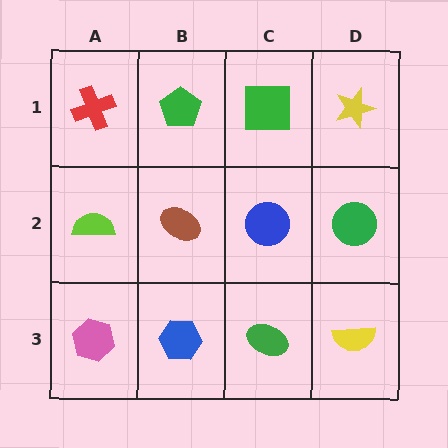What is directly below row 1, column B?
A brown ellipse.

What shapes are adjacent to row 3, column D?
A green circle (row 2, column D), a green ellipse (row 3, column C).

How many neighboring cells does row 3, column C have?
3.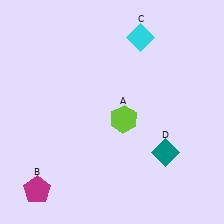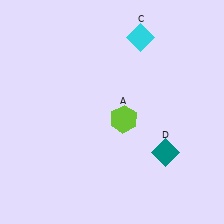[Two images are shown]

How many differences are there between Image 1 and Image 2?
There is 1 difference between the two images.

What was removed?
The magenta pentagon (B) was removed in Image 2.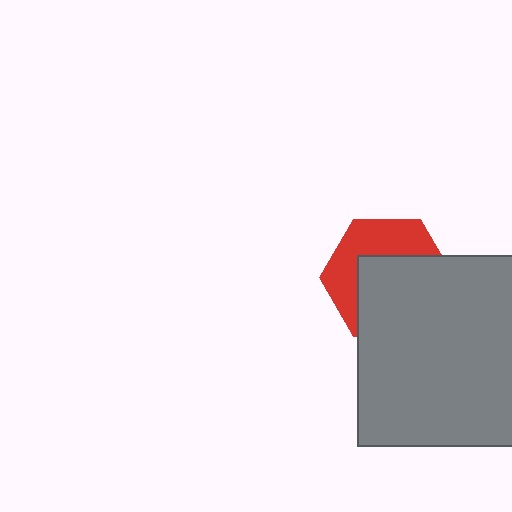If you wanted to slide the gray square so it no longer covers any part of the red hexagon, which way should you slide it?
Slide it down — that is the most direct way to separate the two shapes.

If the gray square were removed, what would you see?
You would see the complete red hexagon.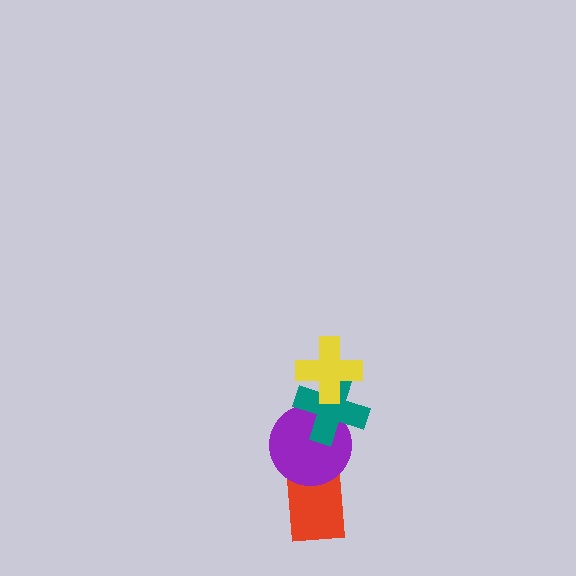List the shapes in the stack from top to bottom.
From top to bottom: the yellow cross, the teal cross, the purple circle, the red rectangle.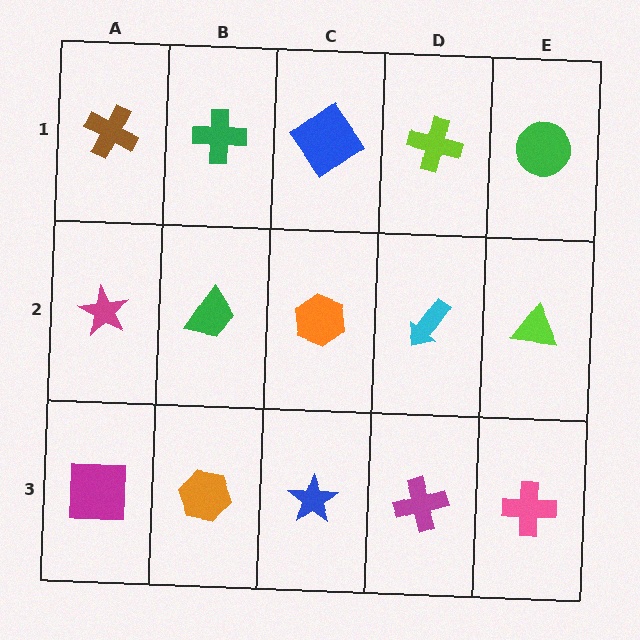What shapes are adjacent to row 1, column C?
An orange hexagon (row 2, column C), a green cross (row 1, column B), a lime cross (row 1, column D).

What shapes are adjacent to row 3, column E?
A lime triangle (row 2, column E), a magenta cross (row 3, column D).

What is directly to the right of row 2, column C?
A cyan arrow.